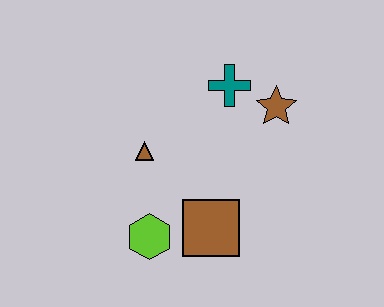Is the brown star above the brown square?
Yes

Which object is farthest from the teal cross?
The lime hexagon is farthest from the teal cross.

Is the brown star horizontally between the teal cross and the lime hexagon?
No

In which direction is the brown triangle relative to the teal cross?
The brown triangle is to the left of the teal cross.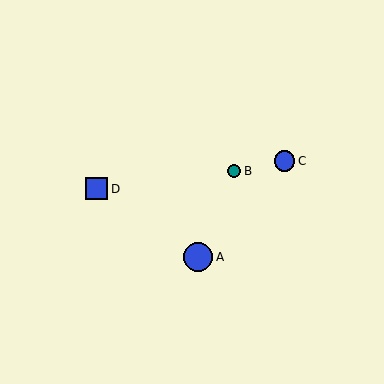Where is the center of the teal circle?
The center of the teal circle is at (234, 171).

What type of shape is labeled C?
Shape C is a blue circle.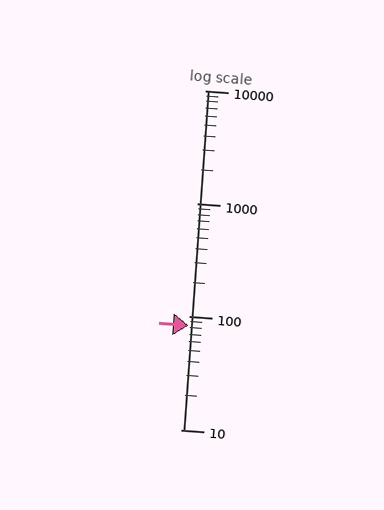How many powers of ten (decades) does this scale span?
The scale spans 3 decades, from 10 to 10000.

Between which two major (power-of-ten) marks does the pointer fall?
The pointer is between 10 and 100.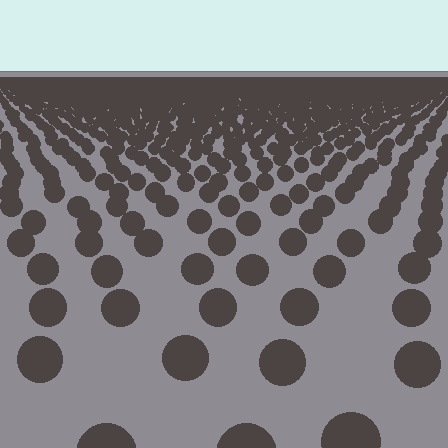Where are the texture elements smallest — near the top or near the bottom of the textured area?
Near the top.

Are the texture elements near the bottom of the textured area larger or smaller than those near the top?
Larger. Near the bottom, elements are closer to the viewer and appear at a bigger on-screen size.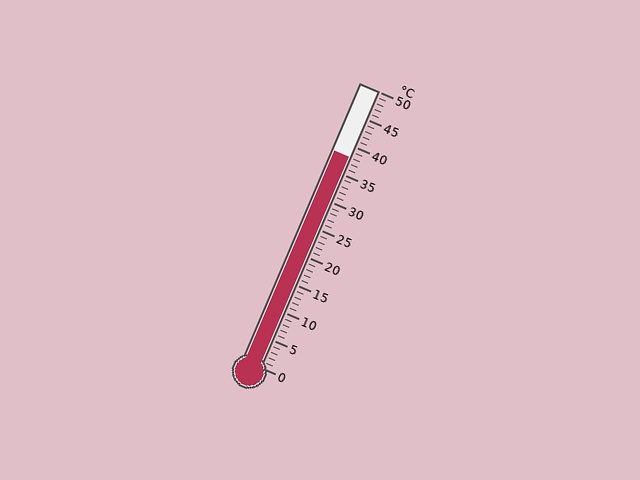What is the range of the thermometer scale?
The thermometer scale ranges from 0°C to 50°C.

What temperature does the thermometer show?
The thermometer shows approximately 38°C.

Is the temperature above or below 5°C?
The temperature is above 5°C.